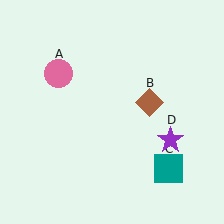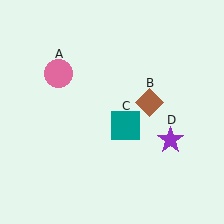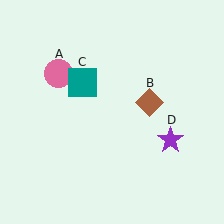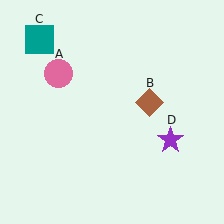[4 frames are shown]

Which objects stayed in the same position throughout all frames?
Pink circle (object A) and brown diamond (object B) and purple star (object D) remained stationary.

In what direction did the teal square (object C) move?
The teal square (object C) moved up and to the left.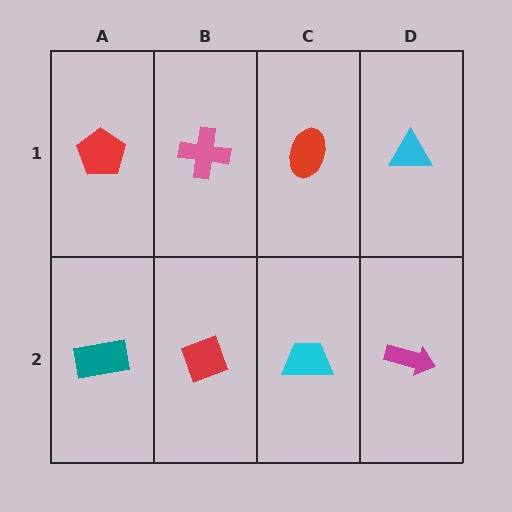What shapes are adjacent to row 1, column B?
A red diamond (row 2, column B), a red pentagon (row 1, column A), a red ellipse (row 1, column C).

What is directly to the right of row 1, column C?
A cyan triangle.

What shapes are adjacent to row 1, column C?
A cyan trapezoid (row 2, column C), a pink cross (row 1, column B), a cyan triangle (row 1, column D).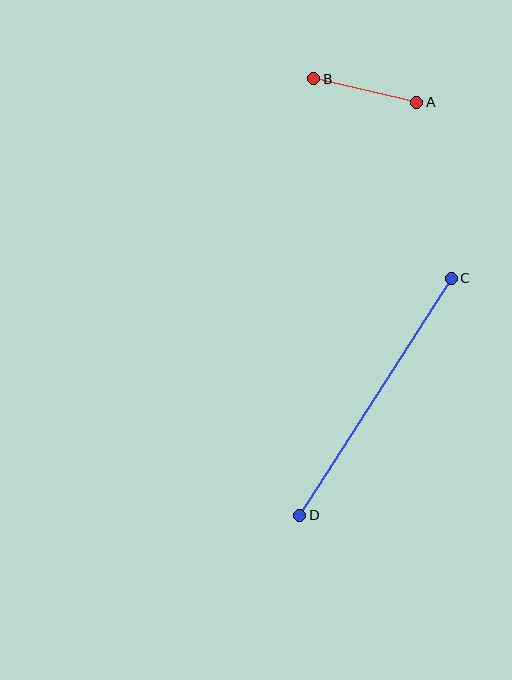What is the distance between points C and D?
The distance is approximately 281 pixels.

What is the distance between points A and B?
The distance is approximately 105 pixels.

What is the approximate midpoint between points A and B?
The midpoint is at approximately (365, 91) pixels.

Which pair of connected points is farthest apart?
Points C and D are farthest apart.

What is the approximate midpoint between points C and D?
The midpoint is at approximately (376, 397) pixels.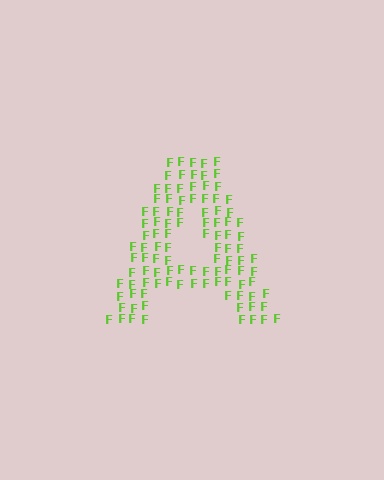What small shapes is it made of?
It is made of small letter F's.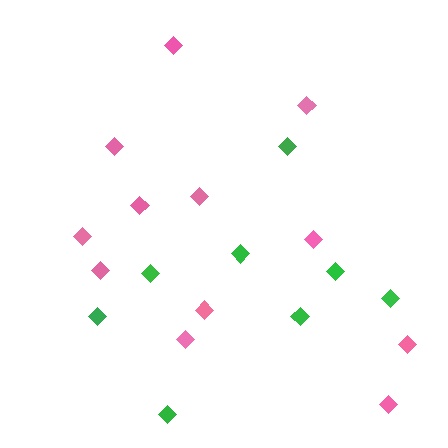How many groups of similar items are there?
There are 2 groups: one group of green diamonds (8) and one group of pink diamonds (12).